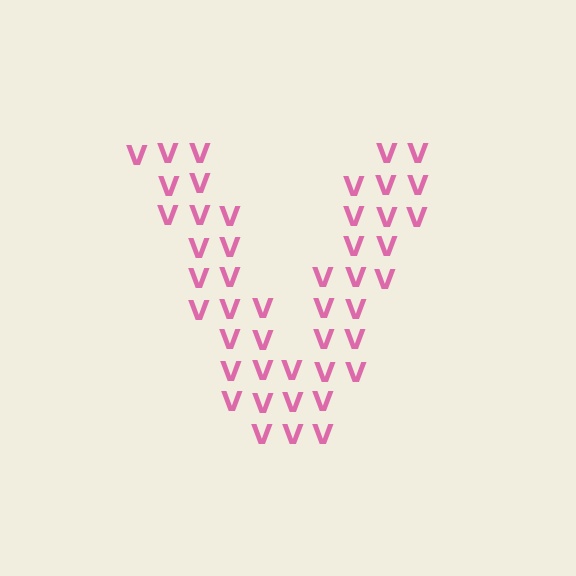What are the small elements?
The small elements are letter V's.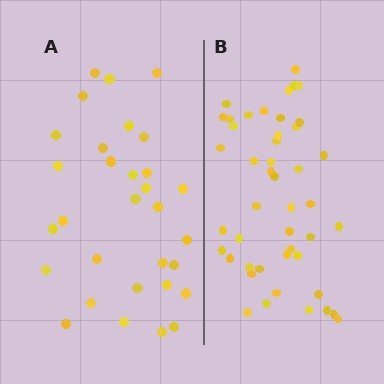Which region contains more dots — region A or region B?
Region B (the right region) has more dots.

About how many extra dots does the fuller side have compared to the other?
Region B has approximately 15 more dots than region A.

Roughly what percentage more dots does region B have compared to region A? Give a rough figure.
About 50% more.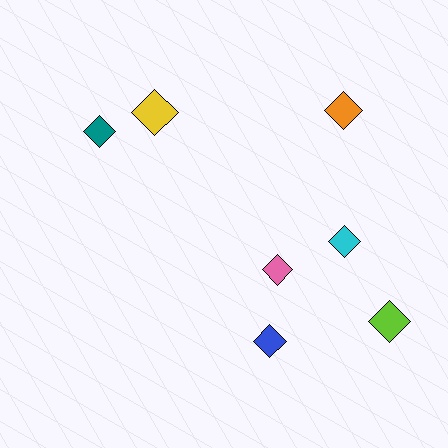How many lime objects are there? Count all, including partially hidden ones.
There is 1 lime object.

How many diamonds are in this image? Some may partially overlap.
There are 7 diamonds.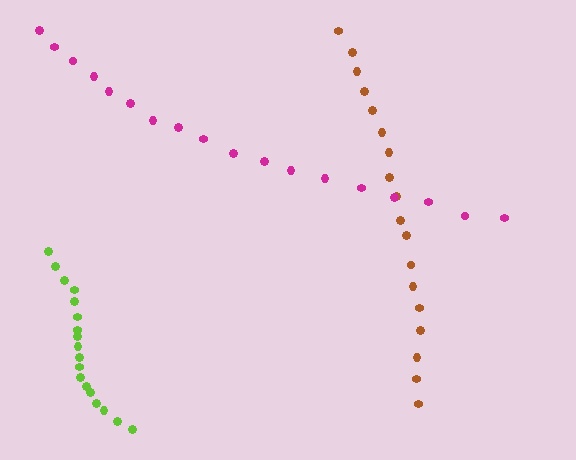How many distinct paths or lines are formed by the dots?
There are 3 distinct paths.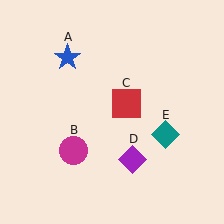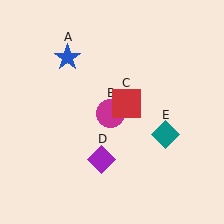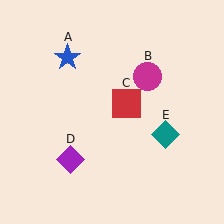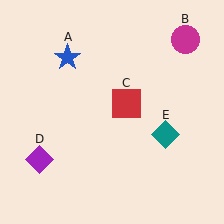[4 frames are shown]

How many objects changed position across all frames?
2 objects changed position: magenta circle (object B), purple diamond (object D).